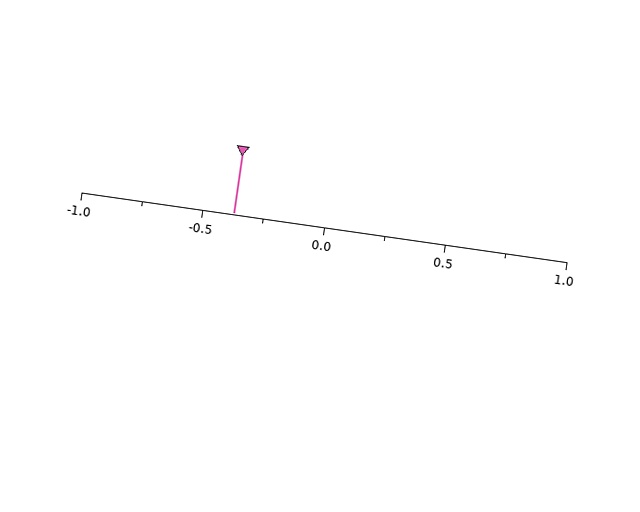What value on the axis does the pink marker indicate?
The marker indicates approximately -0.38.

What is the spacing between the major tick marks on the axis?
The major ticks are spaced 0.5 apart.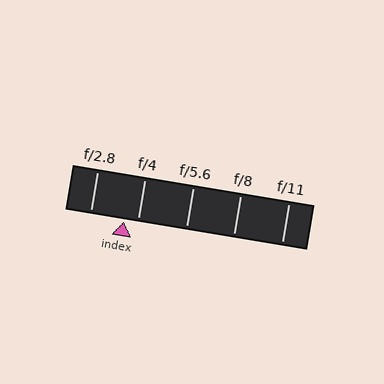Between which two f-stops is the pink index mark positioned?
The index mark is between f/2.8 and f/4.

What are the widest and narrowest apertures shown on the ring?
The widest aperture shown is f/2.8 and the narrowest is f/11.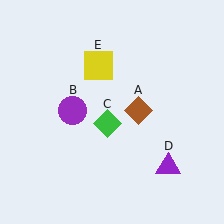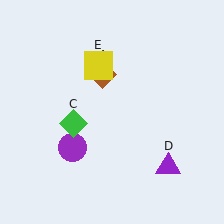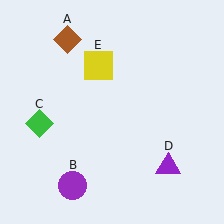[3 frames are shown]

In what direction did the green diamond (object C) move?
The green diamond (object C) moved left.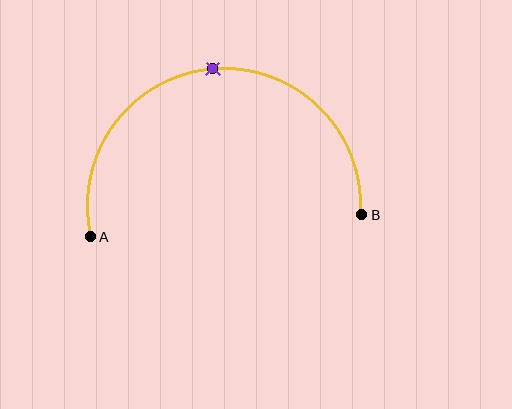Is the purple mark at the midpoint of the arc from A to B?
Yes. The purple mark lies on the arc at equal arc-length from both A and B — it is the arc midpoint.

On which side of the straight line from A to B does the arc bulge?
The arc bulges above the straight line connecting A and B.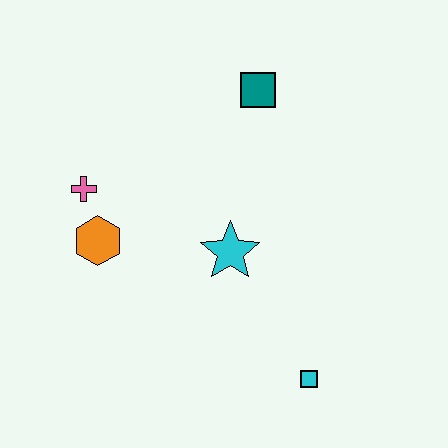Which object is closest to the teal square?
The cyan star is closest to the teal square.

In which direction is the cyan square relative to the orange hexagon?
The cyan square is to the right of the orange hexagon.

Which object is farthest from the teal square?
The cyan square is farthest from the teal square.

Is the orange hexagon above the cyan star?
Yes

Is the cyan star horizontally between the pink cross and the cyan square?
Yes